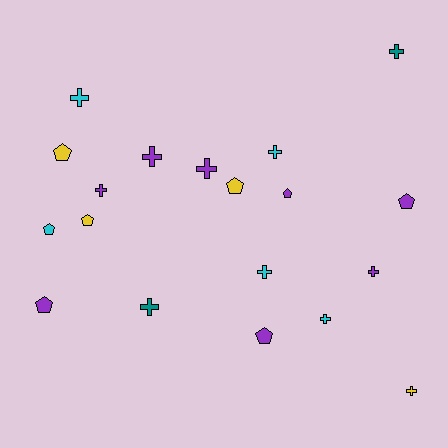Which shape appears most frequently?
Cross, with 11 objects.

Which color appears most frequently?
Purple, with 8 objects.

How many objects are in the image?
There are 19 objects.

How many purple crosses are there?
There are 4 purple crosses.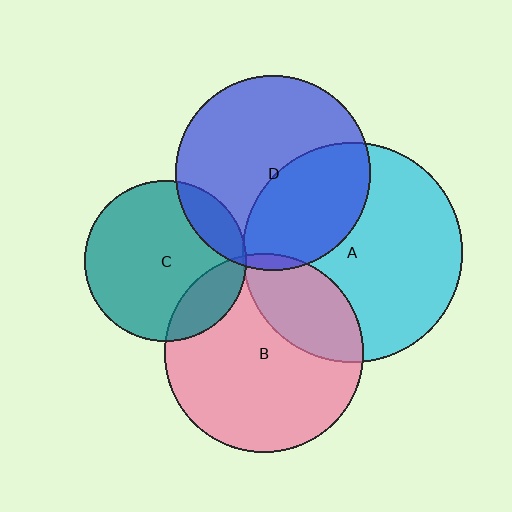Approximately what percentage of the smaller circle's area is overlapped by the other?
Approximately 20%.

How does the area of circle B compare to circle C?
Approximately 1.5 times.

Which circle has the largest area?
Circle A (cyan).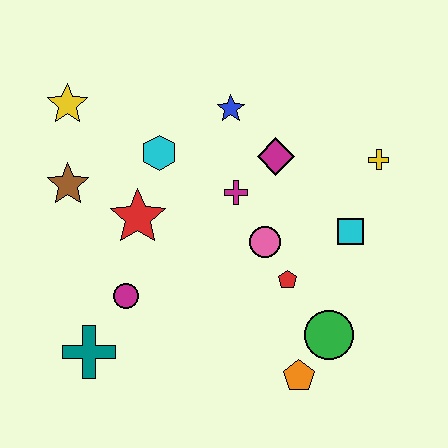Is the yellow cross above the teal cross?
Yes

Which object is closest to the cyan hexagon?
The red star is closest to the cyan hexagon.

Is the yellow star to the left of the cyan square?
Yes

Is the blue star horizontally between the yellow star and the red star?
No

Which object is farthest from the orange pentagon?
The yellow star is farthest from the orange pentagon.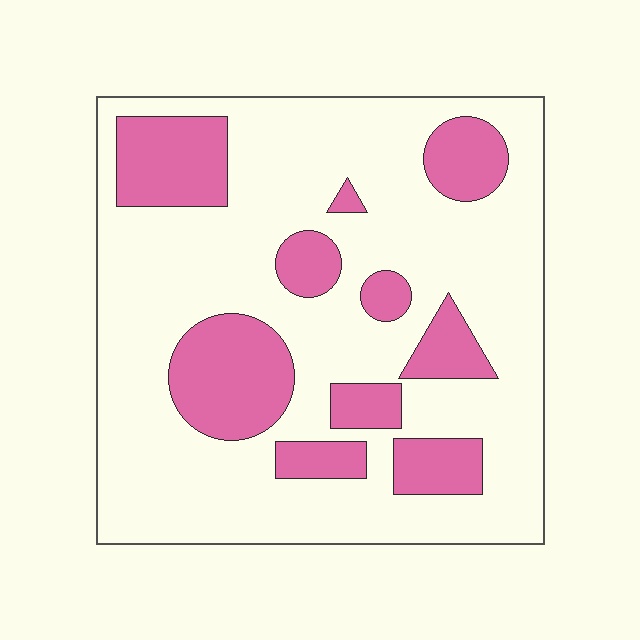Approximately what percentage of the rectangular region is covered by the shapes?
Approximately 25%.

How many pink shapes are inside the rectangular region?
10.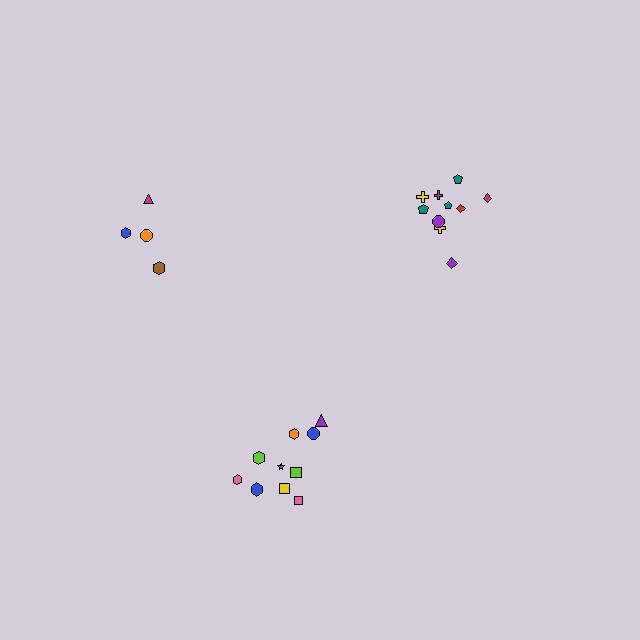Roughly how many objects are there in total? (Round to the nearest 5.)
Roughly 25 objects in total.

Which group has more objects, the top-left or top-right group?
The top-right group.